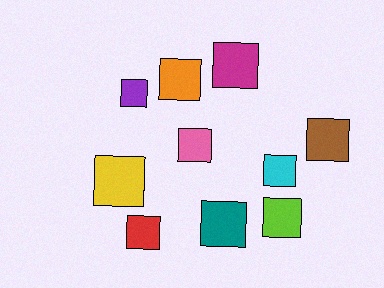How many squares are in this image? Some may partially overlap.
There are 10 squares.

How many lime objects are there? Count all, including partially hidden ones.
There is 1 lime object.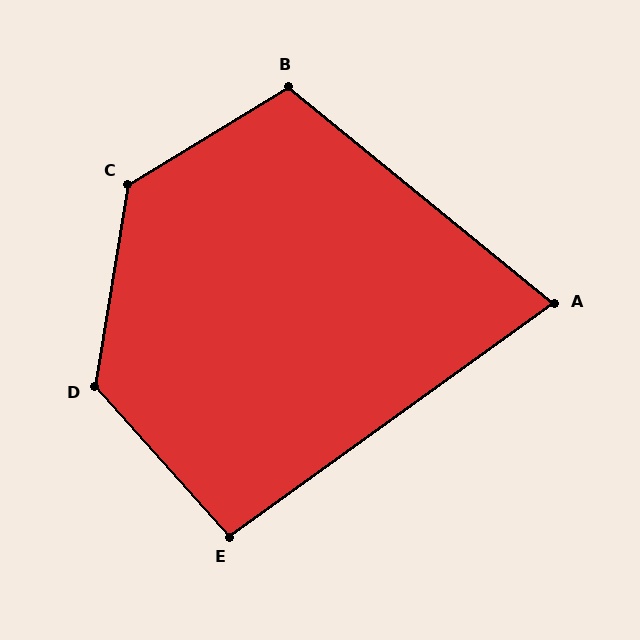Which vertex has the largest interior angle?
C, at approximately 131 degrees.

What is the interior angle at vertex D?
Approximately 129 degrees (obtuse).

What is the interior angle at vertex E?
Approximately 96 degrees (obtuse).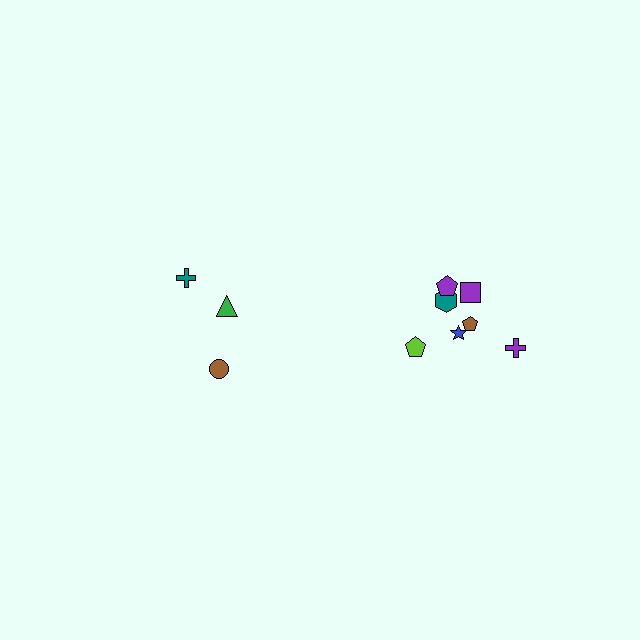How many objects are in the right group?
There are 7 objects.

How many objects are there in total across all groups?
There are 10 objects.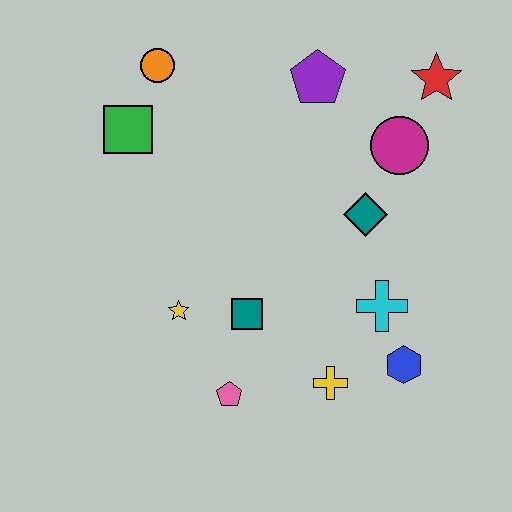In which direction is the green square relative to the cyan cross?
The green square is to the left of the cyan cross.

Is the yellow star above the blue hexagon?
Yes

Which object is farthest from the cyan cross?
The orange circle is farthest from the cyan cross.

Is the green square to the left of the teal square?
Yes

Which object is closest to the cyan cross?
The blue hexagon is closest to the cyan cross.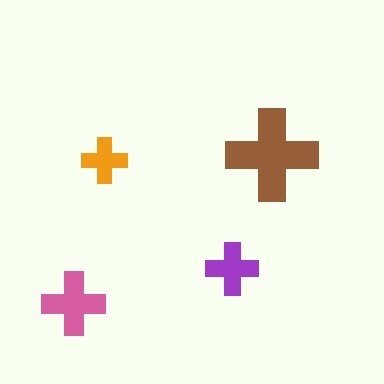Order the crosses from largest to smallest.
the brown one, the pink one, the purple one, the orange one.